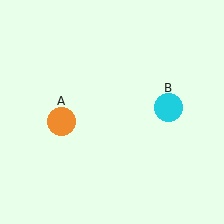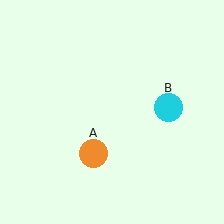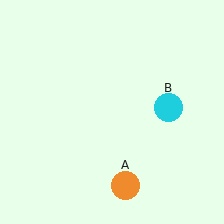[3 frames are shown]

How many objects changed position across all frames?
1 object changed position: orange circle (object A).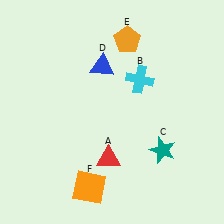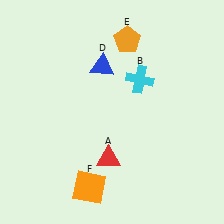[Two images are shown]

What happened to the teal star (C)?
The teal star (C) was removed in Image 2. It was in the bottom-right area of Image 1.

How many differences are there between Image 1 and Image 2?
There is 1 difference between the two images.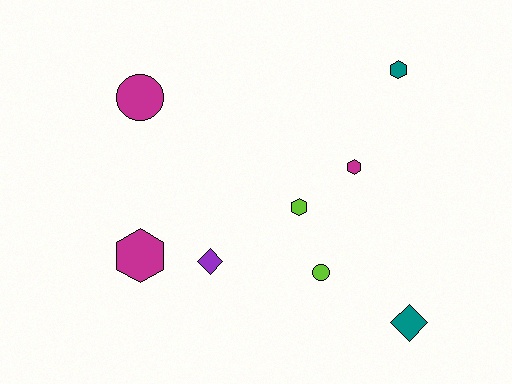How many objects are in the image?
There are 8 objects.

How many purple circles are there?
There are no purple circles.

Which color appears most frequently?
Magenta, with 3 objects.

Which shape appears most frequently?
Hexagon, with 4 objects.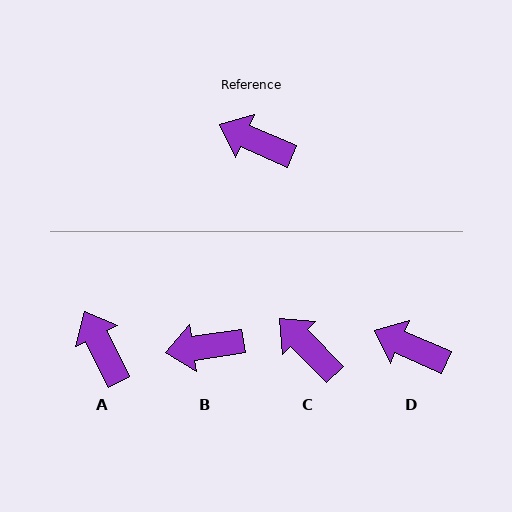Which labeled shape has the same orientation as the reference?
D.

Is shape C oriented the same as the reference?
No, it is off by about 21 degrees.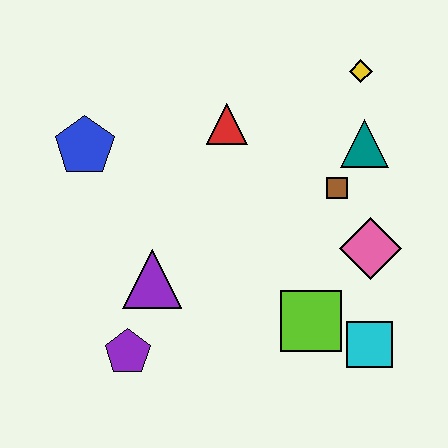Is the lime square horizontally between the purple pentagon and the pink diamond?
Yes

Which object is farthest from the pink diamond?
The blue pentagon is farthest from the pink diamond.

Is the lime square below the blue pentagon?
Yes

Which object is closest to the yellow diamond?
The teal triangle is closest to the yellow diamond.